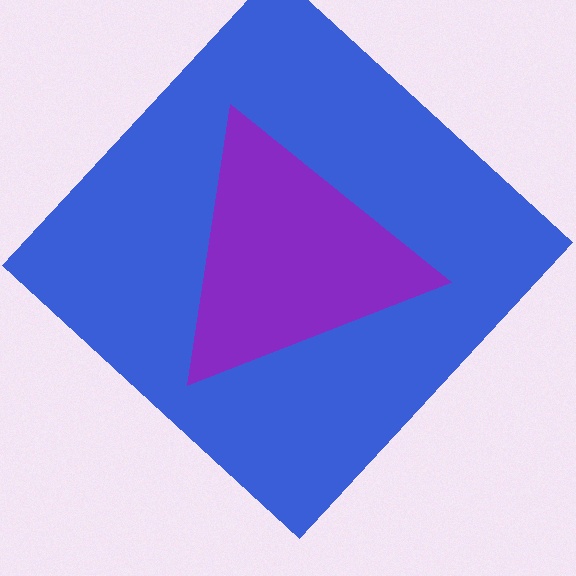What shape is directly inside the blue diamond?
The purple triangle.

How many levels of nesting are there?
2.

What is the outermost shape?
The blue diamond.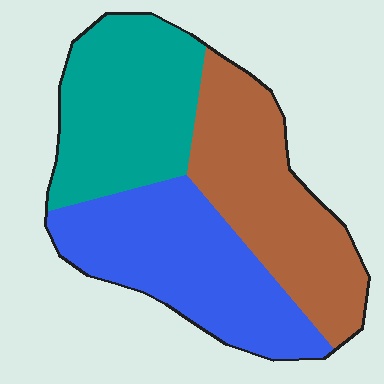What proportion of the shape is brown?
Brown takes up between a third and a half of the shape.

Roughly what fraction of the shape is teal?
Teal takes up about one third (1/3) of the shape.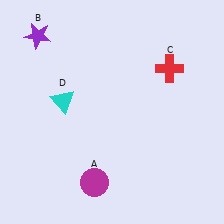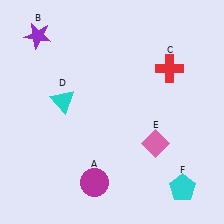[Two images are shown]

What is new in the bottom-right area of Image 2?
A pink diamond (E) was added in the bottom-right area of Image 2.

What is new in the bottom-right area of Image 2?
A cyan pentagon (F) was added in the bottom-right area of Image 2.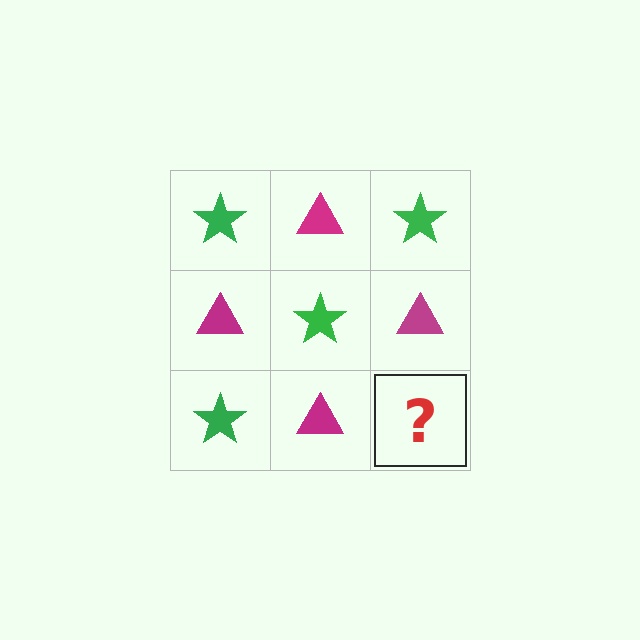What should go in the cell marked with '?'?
The missing cell should contain a green star.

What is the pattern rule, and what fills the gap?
The rule is that it alternates green star and magenta triangle in a checkerboard pattern. The gap should be filled with a green star.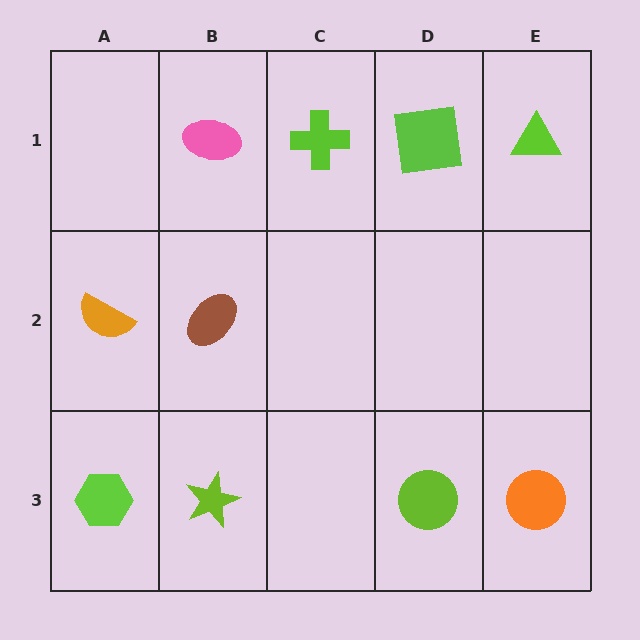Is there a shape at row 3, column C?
No, that cell is empty.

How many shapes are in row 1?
4 shapes.